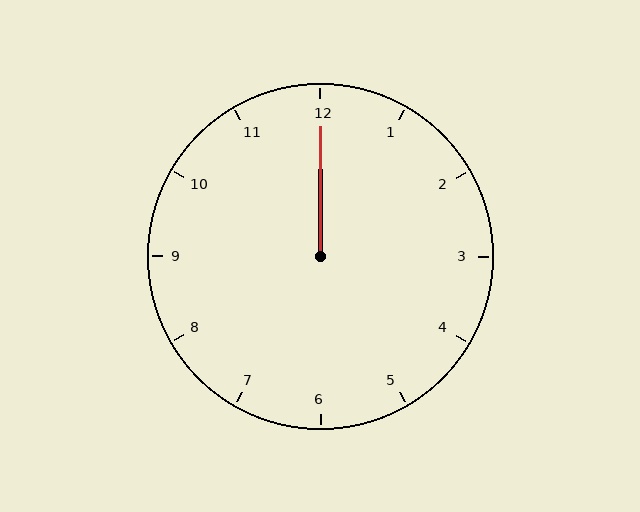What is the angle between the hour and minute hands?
Approximately 0 degrees.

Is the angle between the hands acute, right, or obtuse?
It is acute.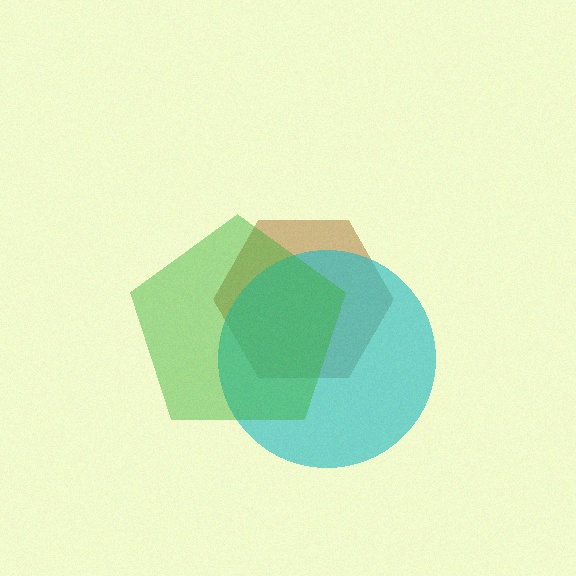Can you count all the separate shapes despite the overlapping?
Yes, there are 3 separate shapes.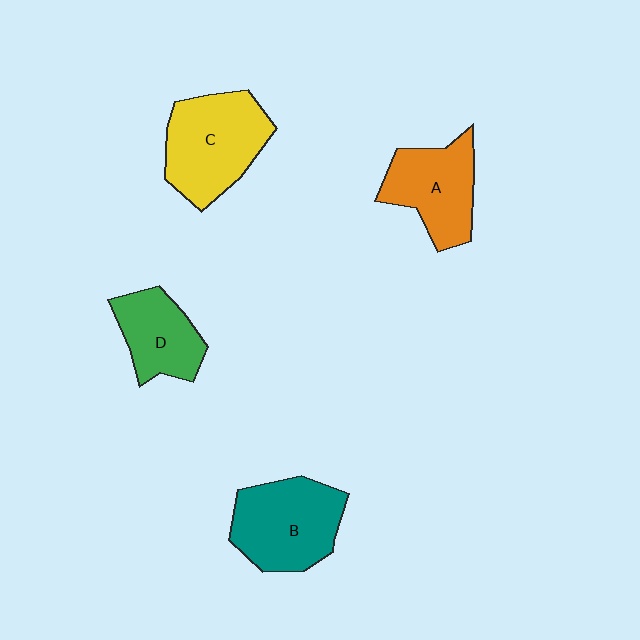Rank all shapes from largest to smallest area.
From largest to smallest: C (yellow), B (teal), A (orange), D (green).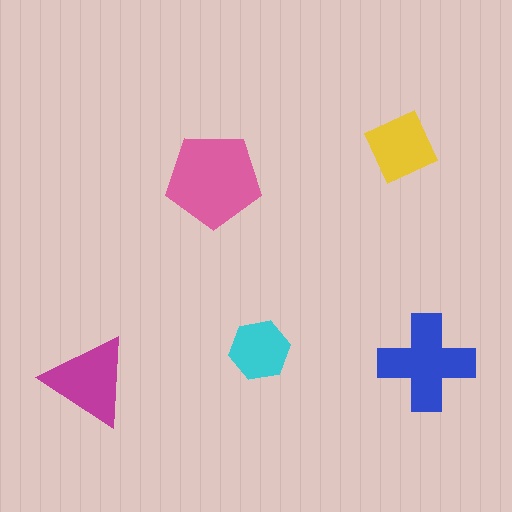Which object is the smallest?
The cyan hexagon.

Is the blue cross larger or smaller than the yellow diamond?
Larger.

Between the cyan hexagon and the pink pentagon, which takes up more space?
The pink pentagon.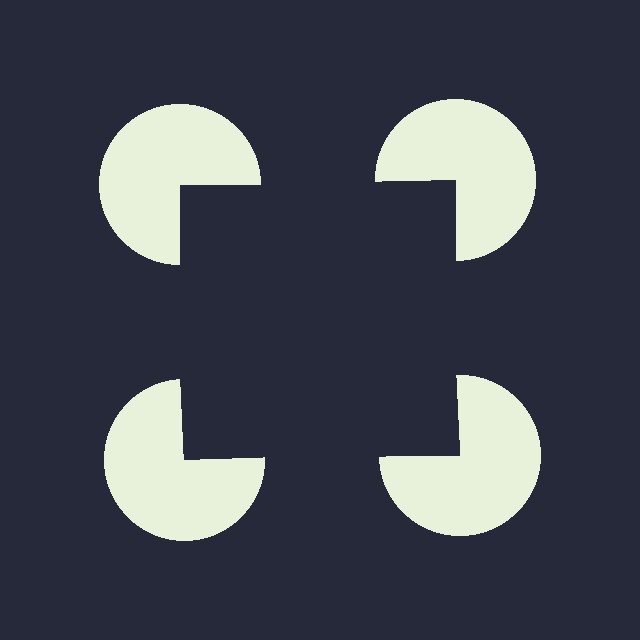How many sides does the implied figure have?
4 sides.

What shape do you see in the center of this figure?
An illusory square — its edges are inferred from the aligned wedge cuts in the pac-man discs, not physically drawn.